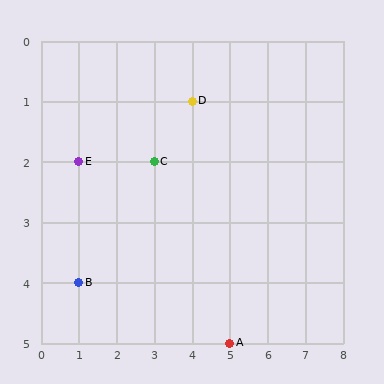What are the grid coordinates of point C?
Point C is at grid coordinates (3, 2).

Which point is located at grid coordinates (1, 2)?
Point E is at (1, 2).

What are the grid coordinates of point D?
Point D is at grid coordinates (4, 1).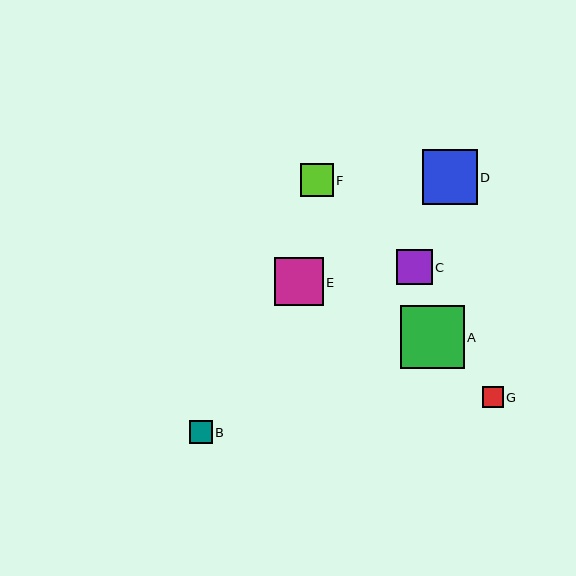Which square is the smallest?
Square G is the smallest with a size of approximately 20 pixels.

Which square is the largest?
Square A is the largest with a size of approximately 64 pixels.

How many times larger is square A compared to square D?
Square A is approximately 1.2 times the size of square D.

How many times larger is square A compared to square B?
Square A is approximately 2.7 times the size of square B.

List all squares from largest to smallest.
From largest to smallest: A, D, E, C, F, B, G.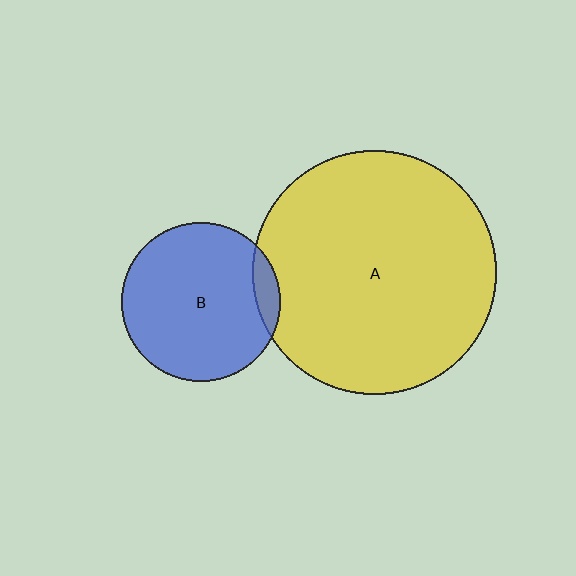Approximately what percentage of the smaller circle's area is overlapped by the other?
Approximately 10%.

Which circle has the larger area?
Circle A (yellow).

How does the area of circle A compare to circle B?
Approximately 2.4 times.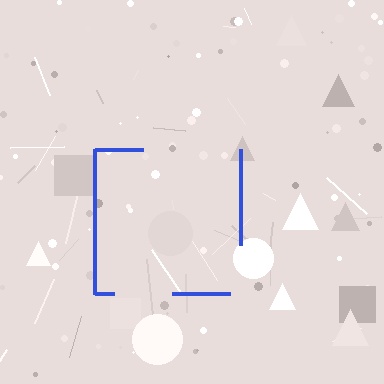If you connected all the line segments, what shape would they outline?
They would outline a square.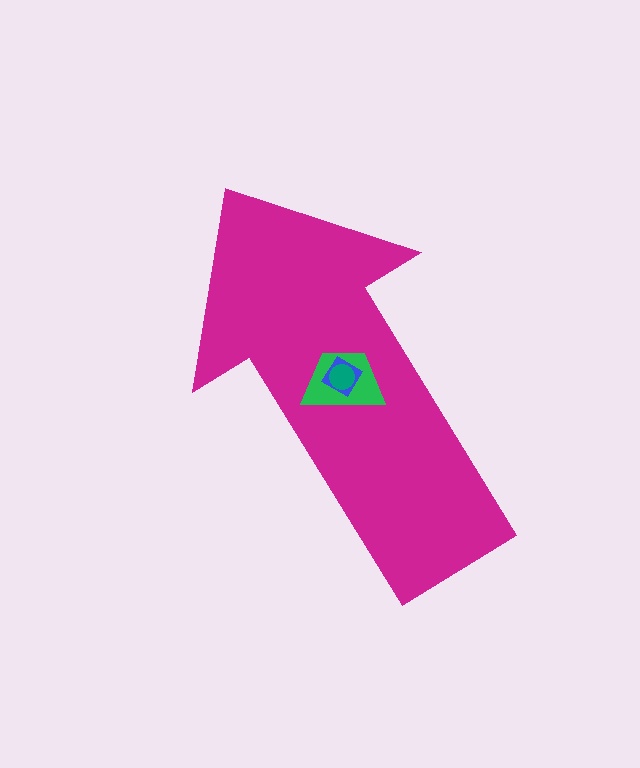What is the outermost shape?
The magenta arrow.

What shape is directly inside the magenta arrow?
The green trapezoid.